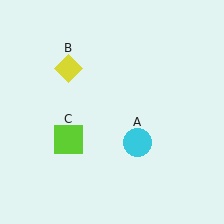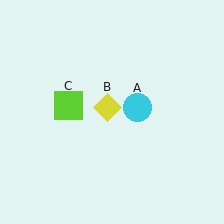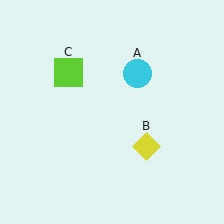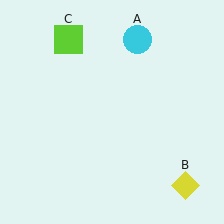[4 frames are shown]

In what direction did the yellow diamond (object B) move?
The yellow diamond (object B) moved down and to the right.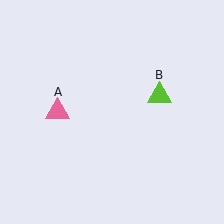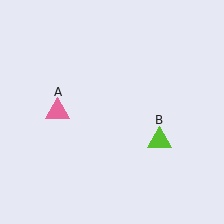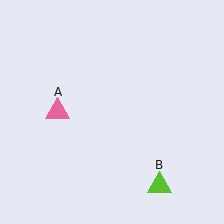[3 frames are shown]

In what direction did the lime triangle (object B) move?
The lime triangle (object B) moved down.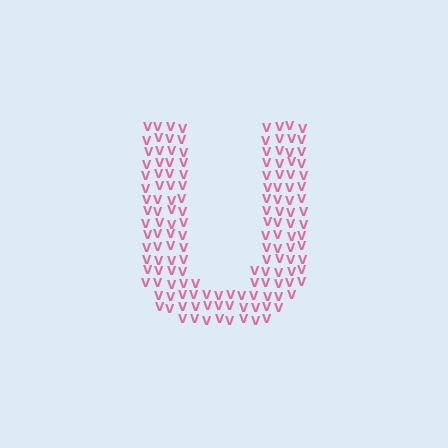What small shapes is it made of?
It is made of small letter V's.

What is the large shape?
The large shape is the letter U.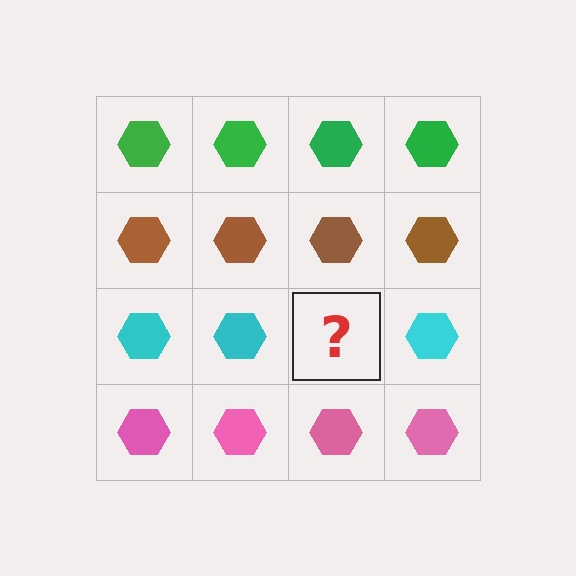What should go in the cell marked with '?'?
The missing cell should contain a cyan hexagon.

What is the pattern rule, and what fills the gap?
The rule is that each row has a consistent color. The gap should be filled with a cyan hexagon.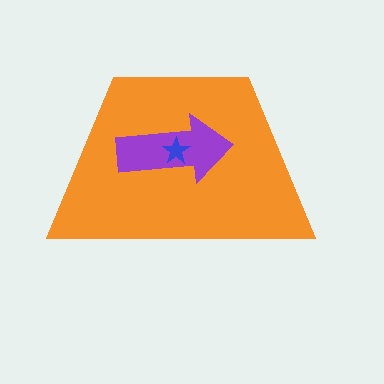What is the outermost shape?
The orange trapezoid.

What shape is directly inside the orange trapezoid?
The purple arrow.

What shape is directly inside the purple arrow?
The blue star.